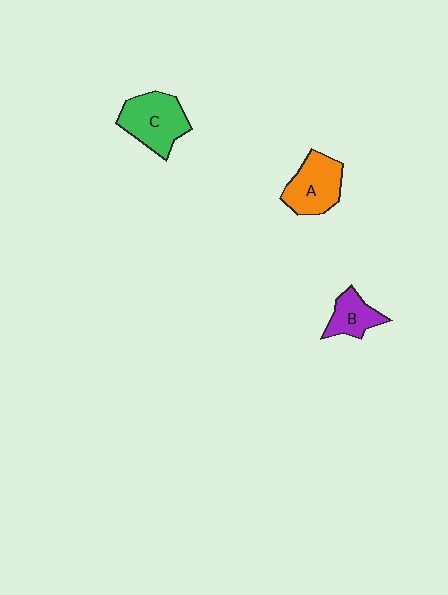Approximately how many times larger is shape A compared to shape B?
Approximately 1.5 times.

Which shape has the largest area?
Shape C (green).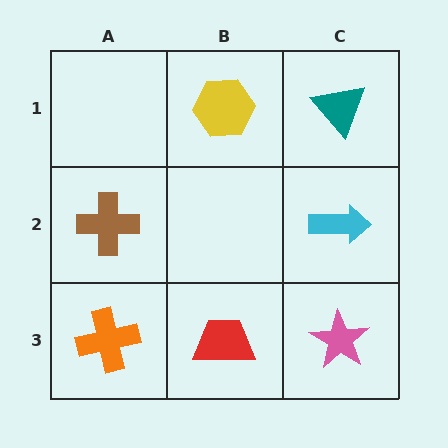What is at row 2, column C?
A cyan arrow.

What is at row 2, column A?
A brown cross.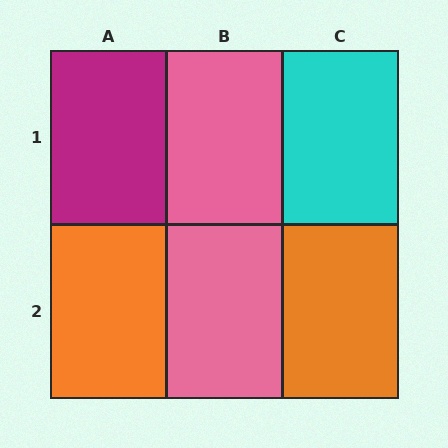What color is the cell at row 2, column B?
Pink.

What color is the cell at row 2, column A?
Orange.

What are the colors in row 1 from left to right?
Magenta, pink, cyan.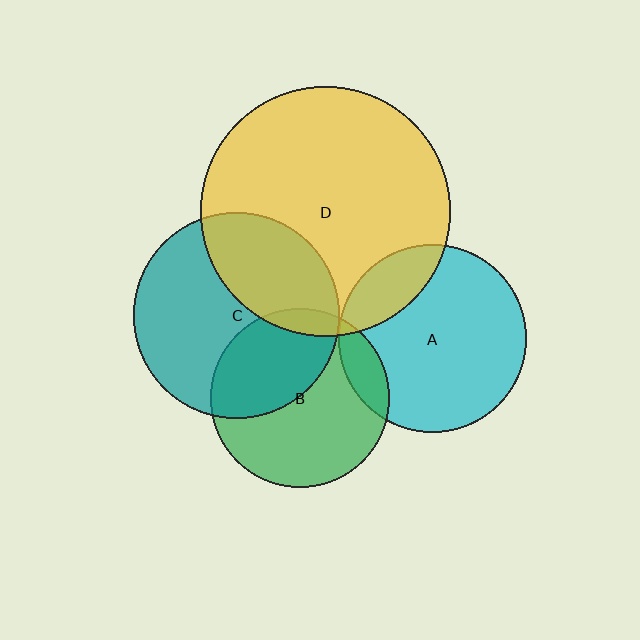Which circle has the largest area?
Circle D (yellow).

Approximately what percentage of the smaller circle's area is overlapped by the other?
Approximately 20%.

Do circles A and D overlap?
Yes.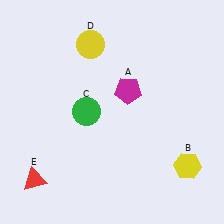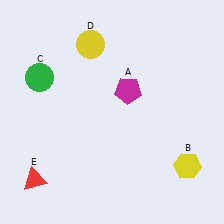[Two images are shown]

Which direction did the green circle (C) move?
The green circle (C) moved left.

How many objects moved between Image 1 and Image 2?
1 object moved between the two images.